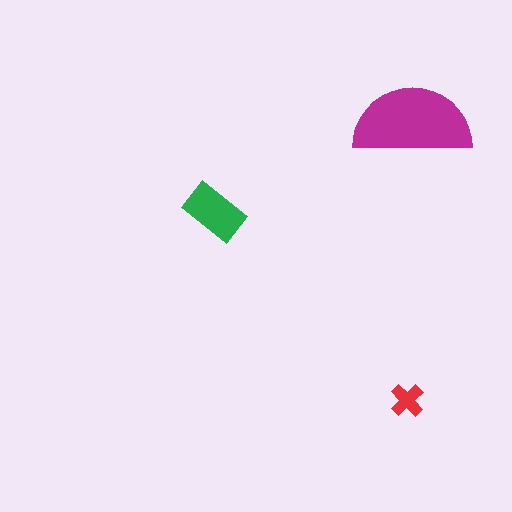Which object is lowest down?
The red cross is bottommost.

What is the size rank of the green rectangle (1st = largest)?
2nd.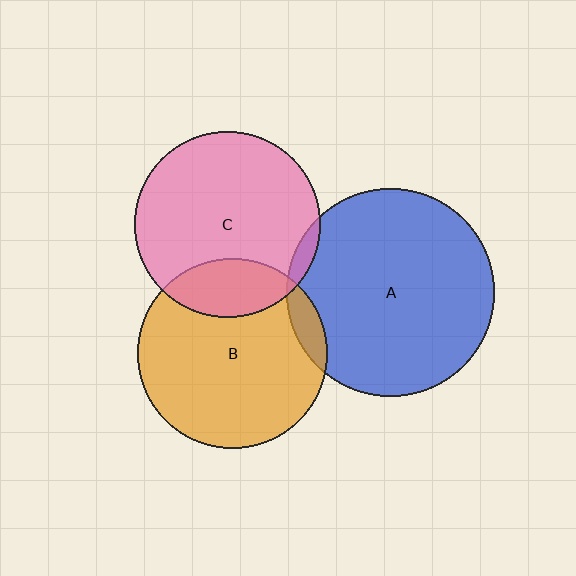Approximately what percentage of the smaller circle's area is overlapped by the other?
Approximately 5%.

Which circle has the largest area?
Circle A (blue).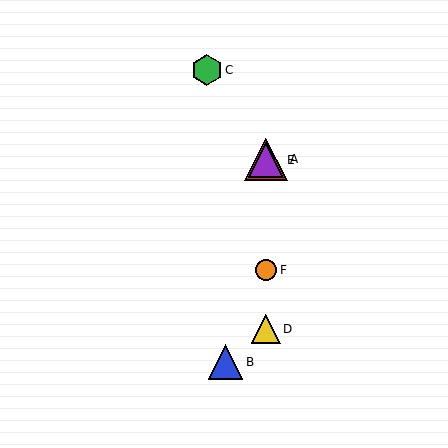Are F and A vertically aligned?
Yes, both are at x≈266.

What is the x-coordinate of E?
Object E is at x≈266.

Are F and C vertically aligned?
No, F is at x≈266 and C is at x≈207.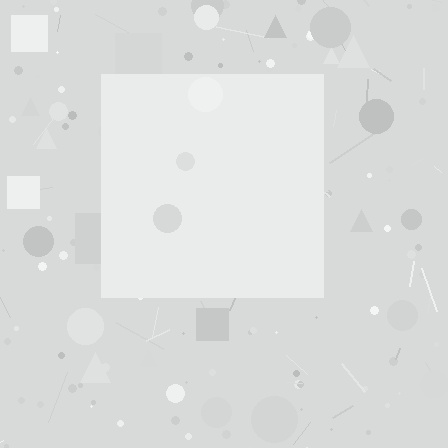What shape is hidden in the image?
A square is hidden in the image.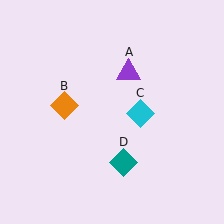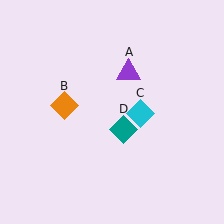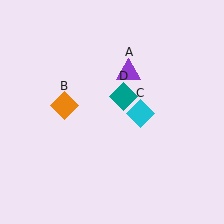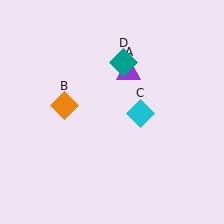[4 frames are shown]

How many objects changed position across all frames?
1 object changed position: teal diamond (object D).